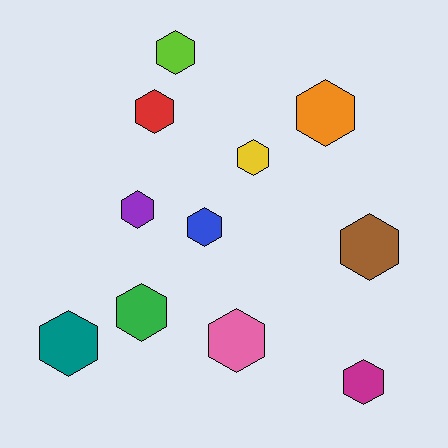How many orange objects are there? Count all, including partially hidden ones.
There is 1 orange object.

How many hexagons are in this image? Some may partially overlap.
There are 11 hexagons.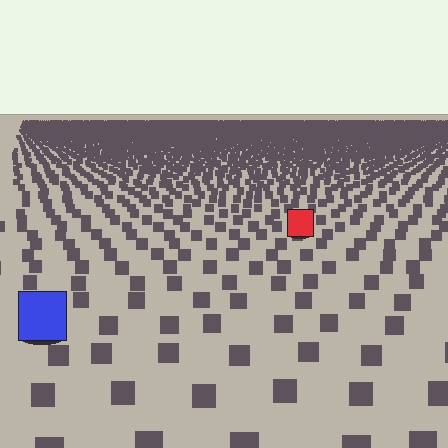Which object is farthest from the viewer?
The red square is farthest from the viewer. It appears smaller and the ground texture around it is denser.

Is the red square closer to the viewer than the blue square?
No. The blue square is closer — you can tell from the texture gradient: the ground texture is coarser near it.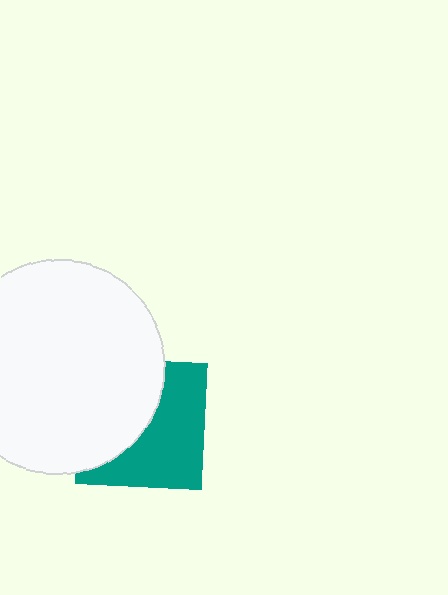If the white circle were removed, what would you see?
You would see the complete teal square.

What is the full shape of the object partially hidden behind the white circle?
The partially hidden object is a teal square.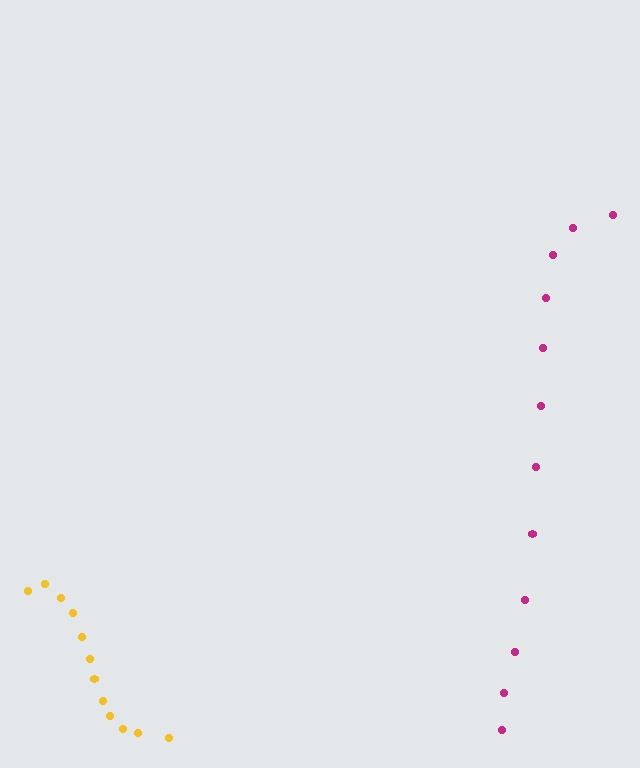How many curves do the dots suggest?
There are 2 distinct paths.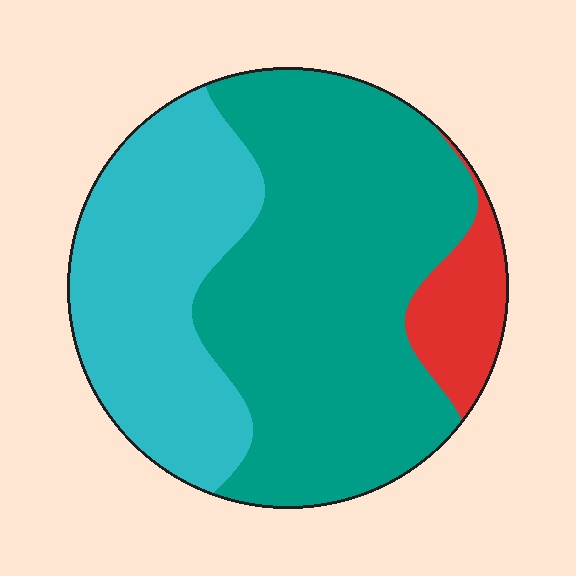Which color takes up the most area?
Teal, at roughly 55%.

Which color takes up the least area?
Red, at roughly 10%.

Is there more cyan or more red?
Cyan.